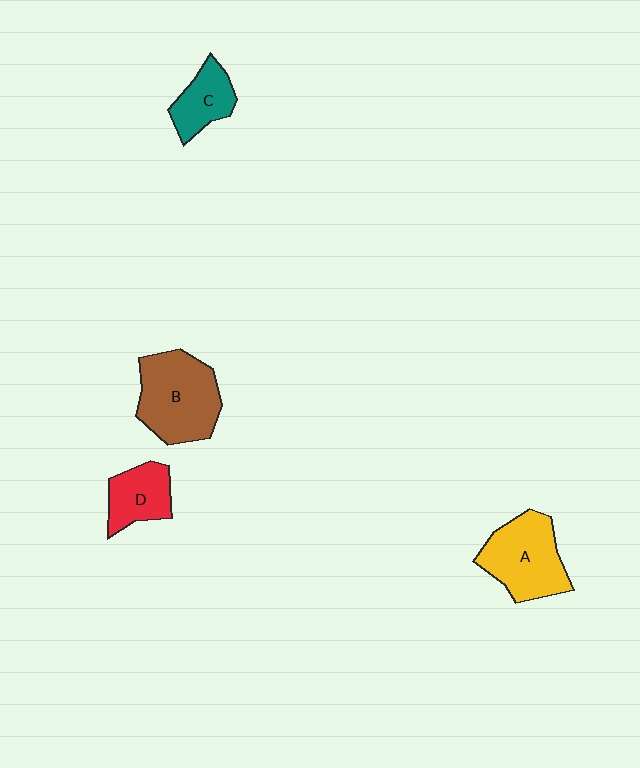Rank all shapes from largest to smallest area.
From largest to smallest: B (brown), A (yellow), D (red), C (teal).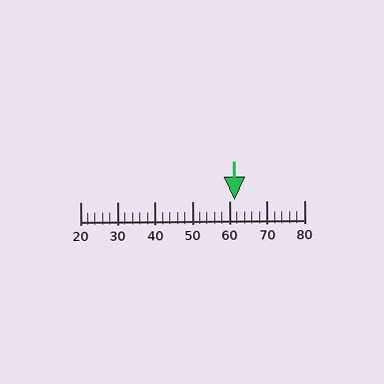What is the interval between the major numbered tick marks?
The major tick marks are spaced 10 units apart.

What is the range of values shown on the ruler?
The ruler shows values from 20 to 80.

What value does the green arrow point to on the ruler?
The green arrow points to approximately 61.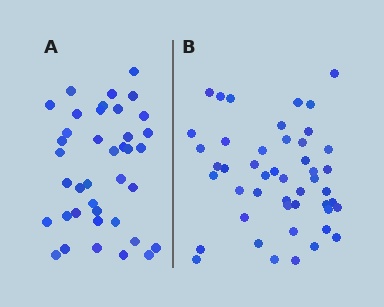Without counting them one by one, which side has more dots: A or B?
Region B (the right region) has more dots.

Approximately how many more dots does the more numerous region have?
Region B has roughly 8 or so more dots than region A.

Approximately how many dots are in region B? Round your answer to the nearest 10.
About 50 dots. (The exact count is 47, which rounds to 50.)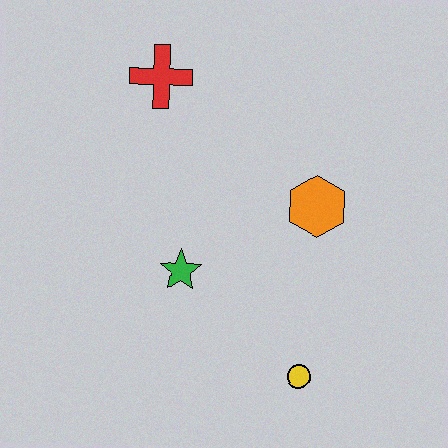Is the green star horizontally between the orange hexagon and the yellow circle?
No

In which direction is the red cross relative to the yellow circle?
The red cross is above the yellow circle.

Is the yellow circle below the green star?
Yes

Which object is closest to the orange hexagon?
The green star is closest to the orange hexagon.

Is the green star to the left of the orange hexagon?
Yes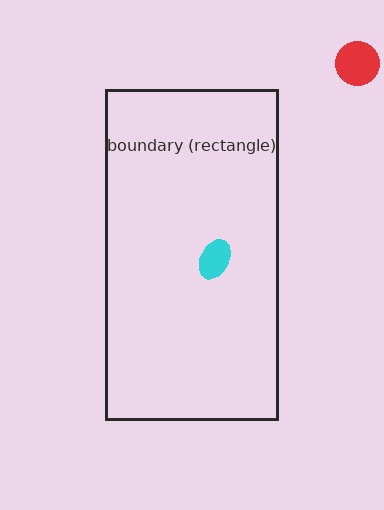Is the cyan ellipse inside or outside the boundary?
Inside.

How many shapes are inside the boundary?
1 inside, 1 outside.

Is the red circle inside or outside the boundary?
Outside.